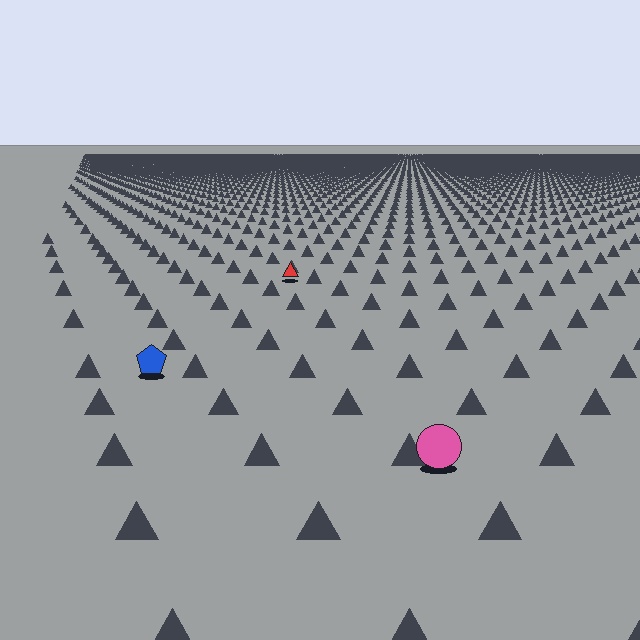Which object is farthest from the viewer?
The red triangle is farthest from the viewer. It appears smaller and the ground texture around it is denser.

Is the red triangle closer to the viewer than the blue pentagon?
No. The blue pentagon is closer — you can tell from the texture gradient: the ground texture is coarser near it.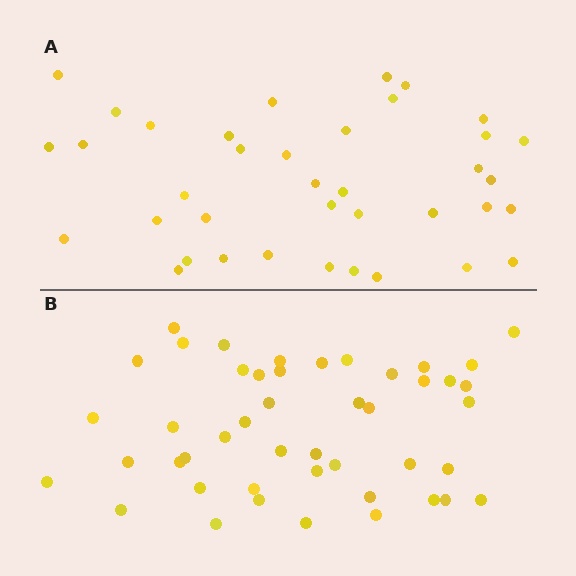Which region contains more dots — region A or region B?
Region B (the bottom region) has more dots.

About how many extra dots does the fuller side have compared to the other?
Region B has roughly 8 or so more dots than region A.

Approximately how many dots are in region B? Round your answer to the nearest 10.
About 50 dots. (The exact count is 46, which rounds to 50.)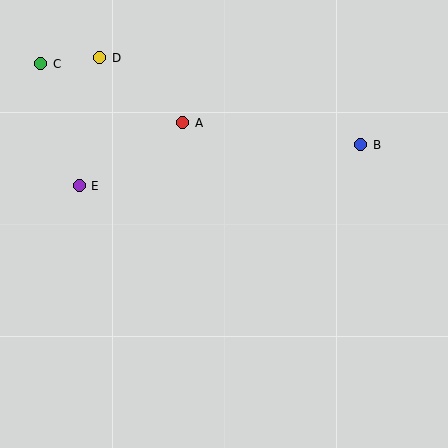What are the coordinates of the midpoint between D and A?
The midpoint between D and A is at (141, 90).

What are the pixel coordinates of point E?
Point E is at (79, 186).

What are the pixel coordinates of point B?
Point B is at (361, 145).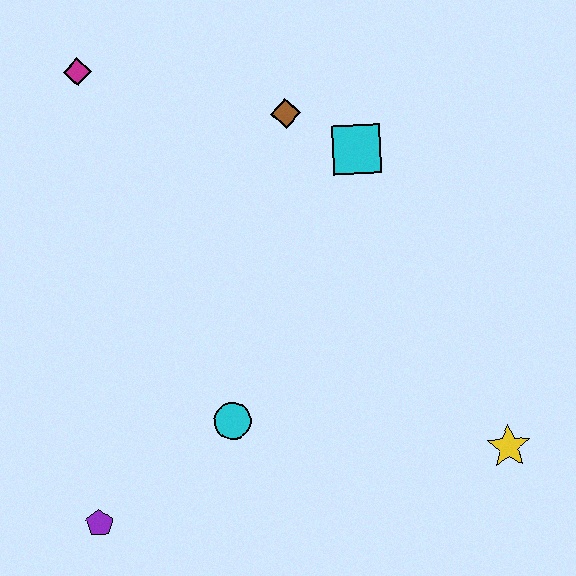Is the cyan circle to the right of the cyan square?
No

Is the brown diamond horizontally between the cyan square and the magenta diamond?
Yes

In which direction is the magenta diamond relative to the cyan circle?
The magenta diamond is above the cyan circle.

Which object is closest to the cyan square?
The brown diamond is closest to the cyan square.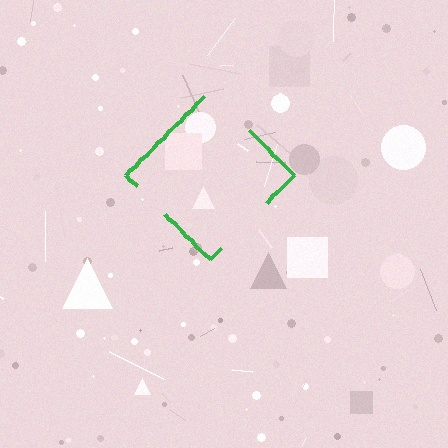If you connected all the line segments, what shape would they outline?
They would outline a diamond.